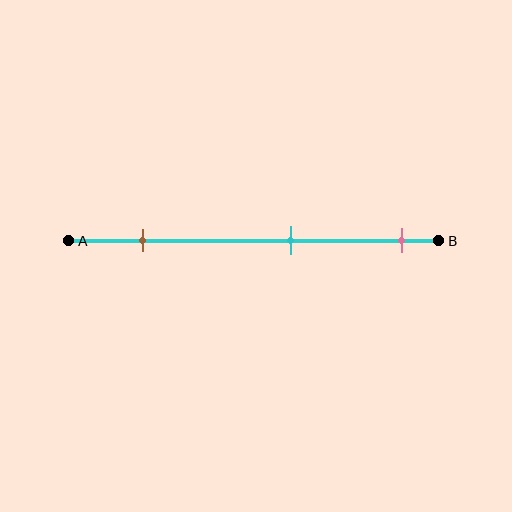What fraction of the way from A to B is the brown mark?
The brown mark is approximately 20% (0.2) of the way from A to B.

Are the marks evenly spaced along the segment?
Yes, the marks are approximately evenly spaced.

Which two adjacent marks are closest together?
The cyan and pink marks are the closest adjacent pair.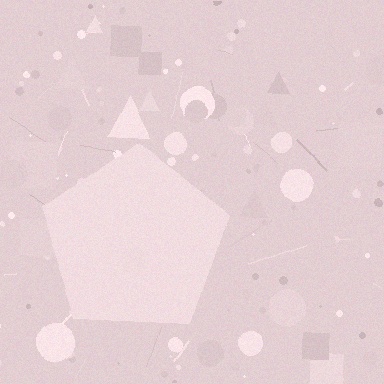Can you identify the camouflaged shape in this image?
The camouflaged shape is a pentagon.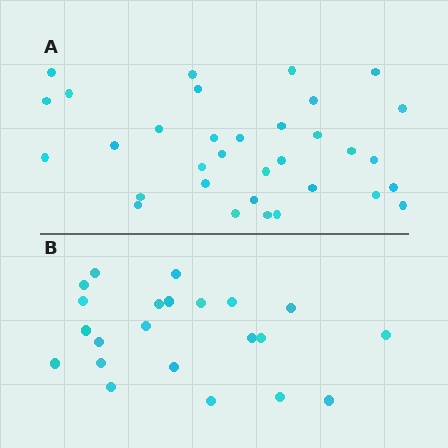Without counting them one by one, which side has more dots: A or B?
Region A (the top region) has more dots.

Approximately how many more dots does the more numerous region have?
Region A has roughly 12 or so more dots than region B.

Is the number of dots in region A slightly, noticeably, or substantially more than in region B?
Region A has substantially more. The ratio is roughly 1.5 to 1.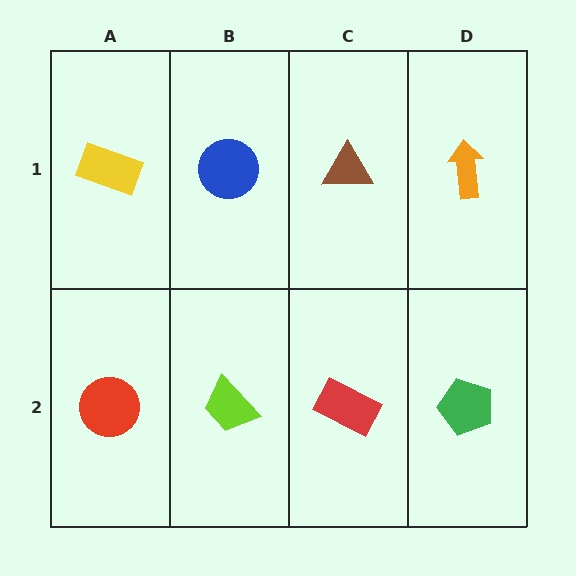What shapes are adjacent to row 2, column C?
A brown triangle (row 1, column C), a lime trapezoid (row 2, column B), a green pentagon (row 2, column D).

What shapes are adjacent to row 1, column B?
A lime trapezoid (row 2, column B), a yellow rectangle (row 1, column A), a brown triangle (row 1, column C).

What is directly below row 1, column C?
A red rectangle.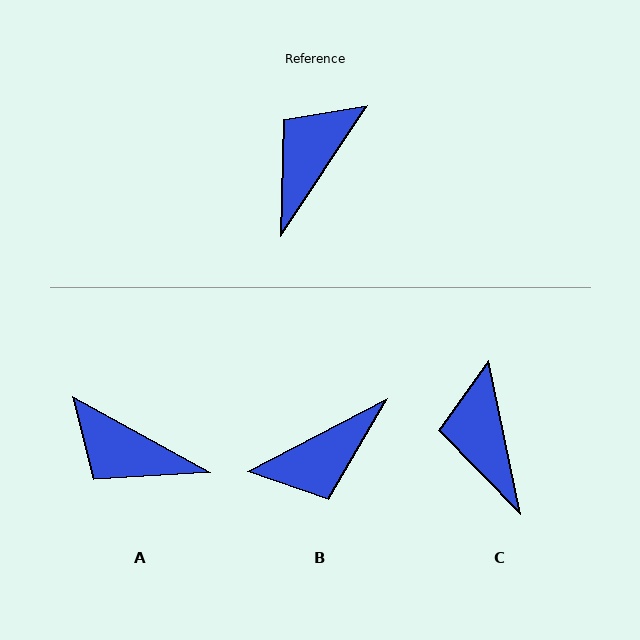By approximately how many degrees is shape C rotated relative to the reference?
Approximately 45 degrees counter-clockwise.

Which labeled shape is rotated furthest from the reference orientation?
B, about 152 degrees away.